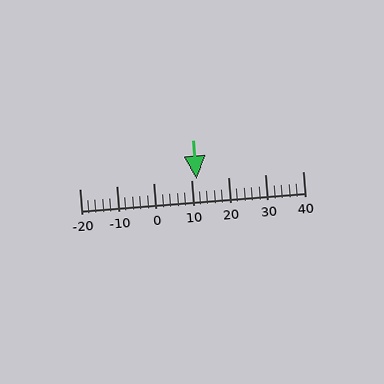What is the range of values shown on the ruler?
The ruler shows values from -20 to 40.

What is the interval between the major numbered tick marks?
The major tick marks are spaced 10 units apart.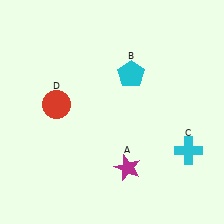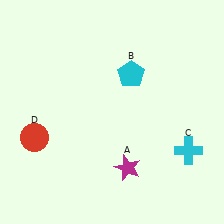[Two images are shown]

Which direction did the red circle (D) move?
The red circle (D) moved down.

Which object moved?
The red circle (D) moved down.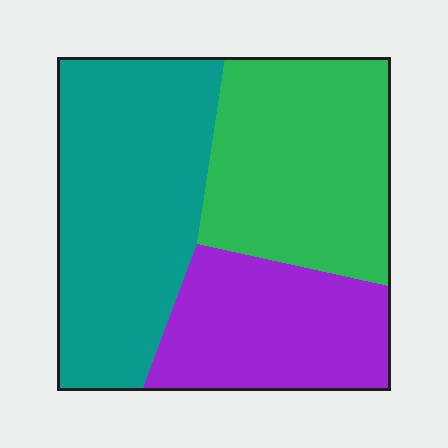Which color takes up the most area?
Teal, at roughly 40%.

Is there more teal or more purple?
Teal.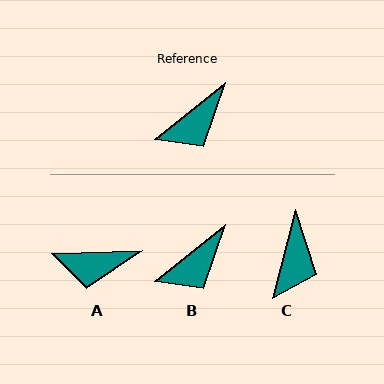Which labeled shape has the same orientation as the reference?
B.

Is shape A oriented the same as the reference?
No, it is off by about 36 degrees.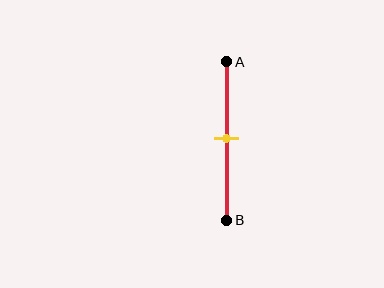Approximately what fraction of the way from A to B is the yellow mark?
The yellow mark is approximately 50% of the way from A to B.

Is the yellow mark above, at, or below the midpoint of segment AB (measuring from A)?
The yellow mark is approximately at the midpoint of segment AB.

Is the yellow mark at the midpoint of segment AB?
Yes, the mark is approximately at the midpoint.